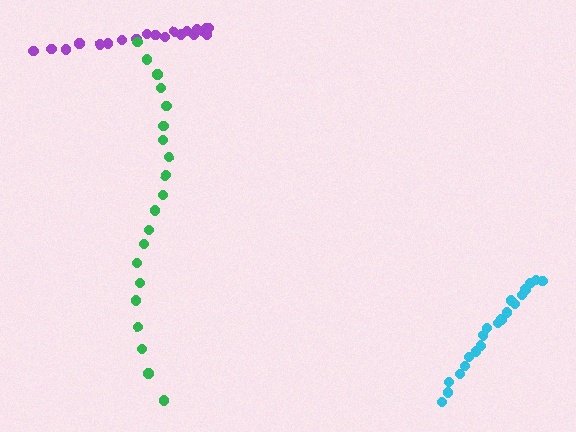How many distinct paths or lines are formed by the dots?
There are 3 distinct paths.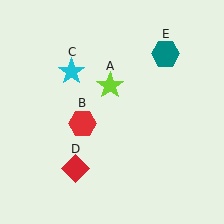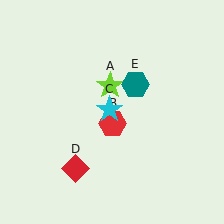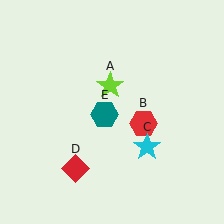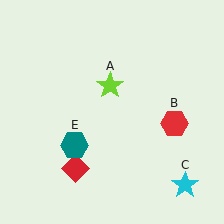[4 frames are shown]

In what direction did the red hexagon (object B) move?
The red hexagon (object B) moved right.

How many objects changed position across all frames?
3 objects changed position: red hexagon (object B), cyan star (object C), teal hexagon (object E).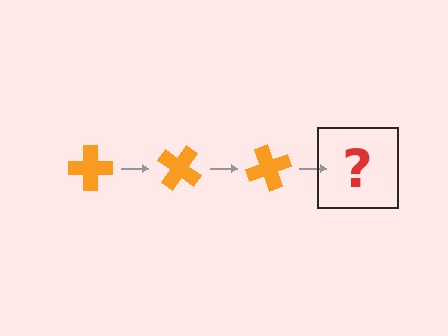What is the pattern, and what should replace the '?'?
The pattern is that the cross rotates 35 degrees each step. The '?' should be an orange cross rotated 105 degrees.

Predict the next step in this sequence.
The next step is an orange cross rotated 105 degrees.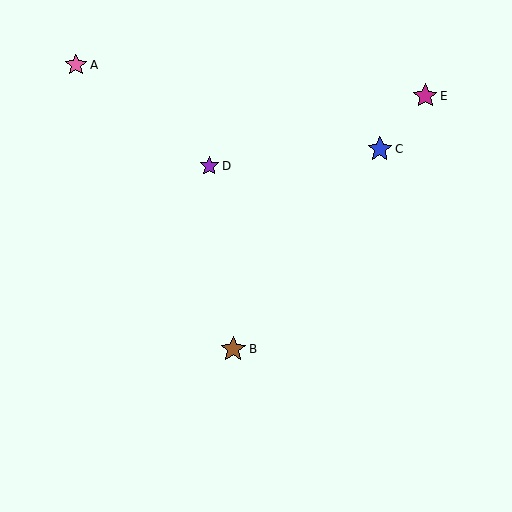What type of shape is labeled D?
Shape D is a purple star.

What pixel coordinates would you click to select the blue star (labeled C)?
Click at (380, 149) to select the blue star C.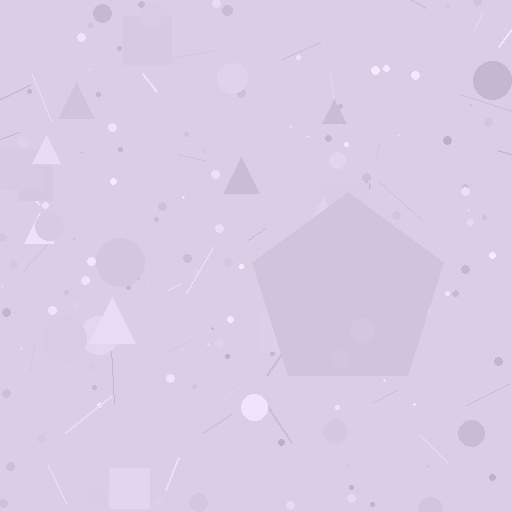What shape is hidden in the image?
A pentagon is hidden in the image.